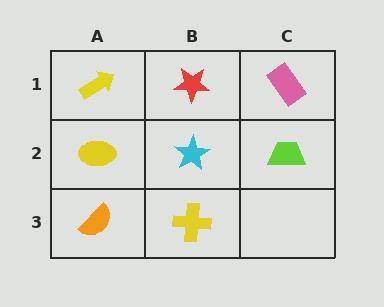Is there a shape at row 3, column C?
No, that cell is empty.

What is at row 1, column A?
A yellow arrow.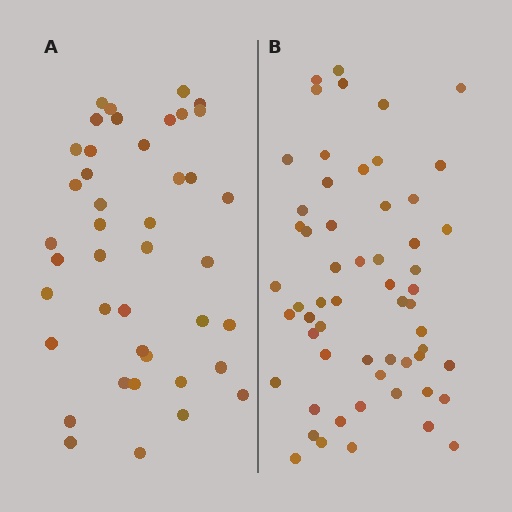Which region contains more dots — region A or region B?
Region B (the right region) has more dots.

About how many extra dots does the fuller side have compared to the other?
Region B has approximately 15 more dots than region A.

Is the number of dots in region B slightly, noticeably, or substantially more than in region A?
Region B has noticeably more, but not dramatically so. The ratio is roughly 1.4 to 1.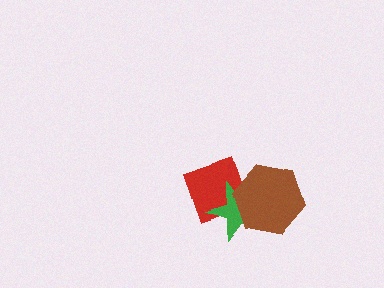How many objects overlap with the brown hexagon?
2 objects overlap with the brown hexagon.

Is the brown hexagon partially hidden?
No, no other shape covers it.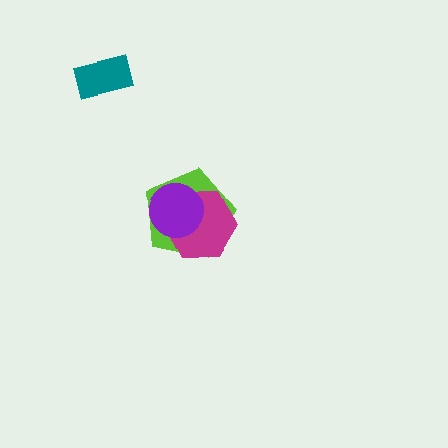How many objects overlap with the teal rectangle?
0 objects overlap with the teal rectangle.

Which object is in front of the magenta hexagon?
The purple circle is in front of the magenta hexagon.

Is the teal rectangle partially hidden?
No, no other shape covers it.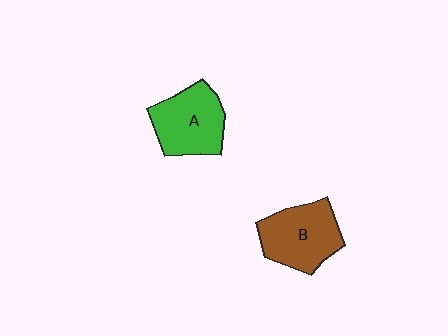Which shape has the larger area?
Shape B (brown).